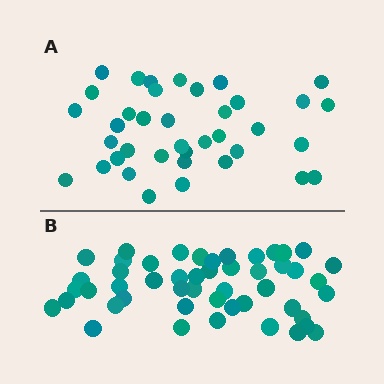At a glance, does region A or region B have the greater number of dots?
Region B (the bottom region) has more dots.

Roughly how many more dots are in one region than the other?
Region B has roughly 12 or so more dots than region A.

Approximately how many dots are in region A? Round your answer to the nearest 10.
About 40 dots. (The exact count is 38, which rounds to 40.)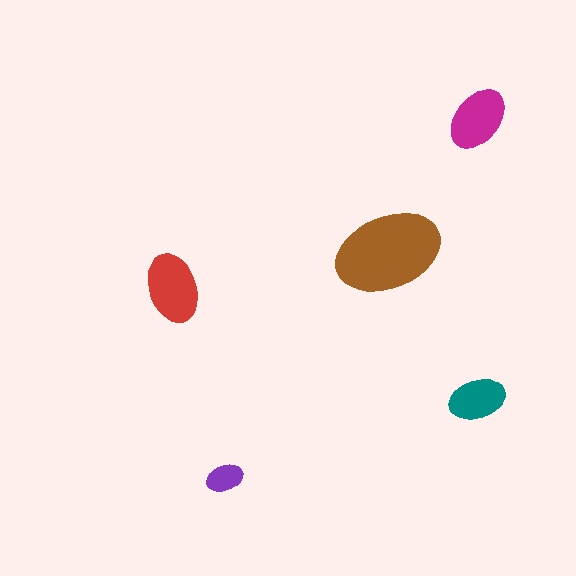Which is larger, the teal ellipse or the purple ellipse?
The teal one.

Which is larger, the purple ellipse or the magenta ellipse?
The magenta one.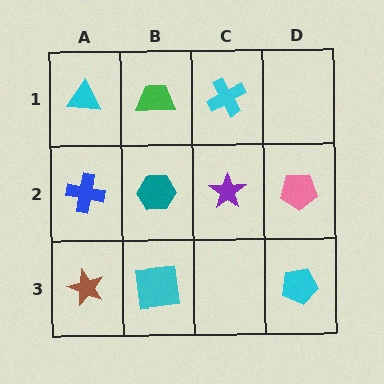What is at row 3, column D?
A cyan pentagon.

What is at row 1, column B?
A green trapezoid.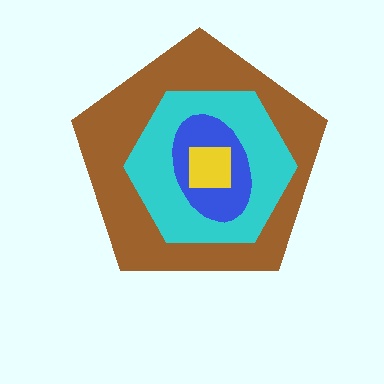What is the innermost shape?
The yellow square.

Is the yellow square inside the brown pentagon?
Yes.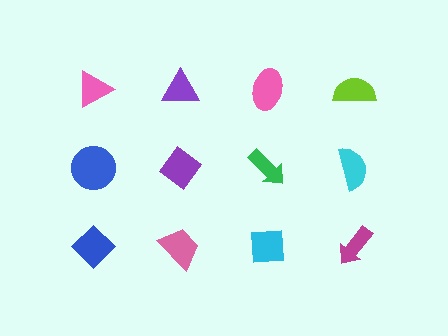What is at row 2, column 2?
A purple diamond.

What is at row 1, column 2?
A purple triangle.